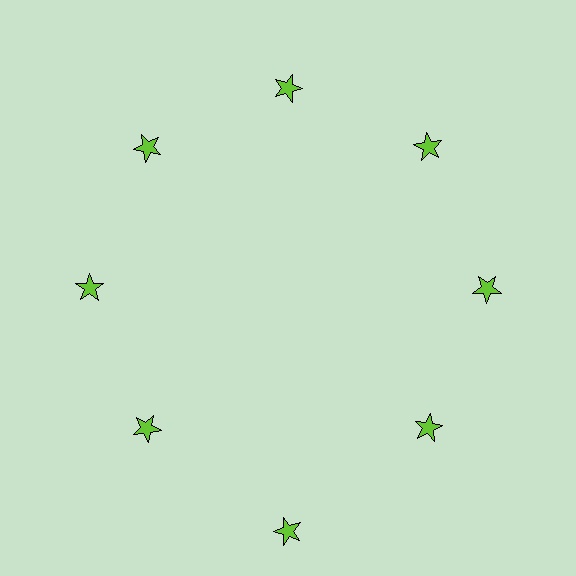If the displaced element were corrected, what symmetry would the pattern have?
It would have 8-fold rotational symmetry — the pattern would map onto itself every 45 degrees.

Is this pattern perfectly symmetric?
No. The 8 lime stars are arranged in a ring, but one element near the 6 o'clock position is pushed outward from the center, breaking the 8-fold rotational symmetry.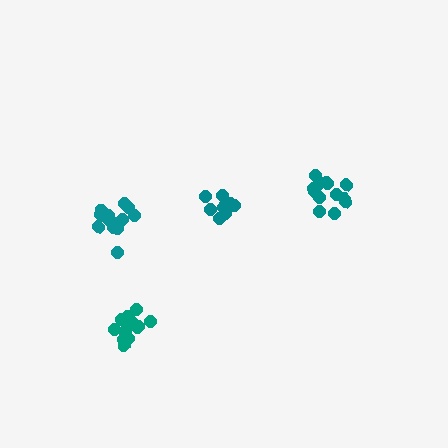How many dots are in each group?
Group 1: 9 dots, Group 2: 13 dots, Group 3: 14 dots, Group 4: 14 dots (50 total).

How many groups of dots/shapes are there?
There are 4 groups.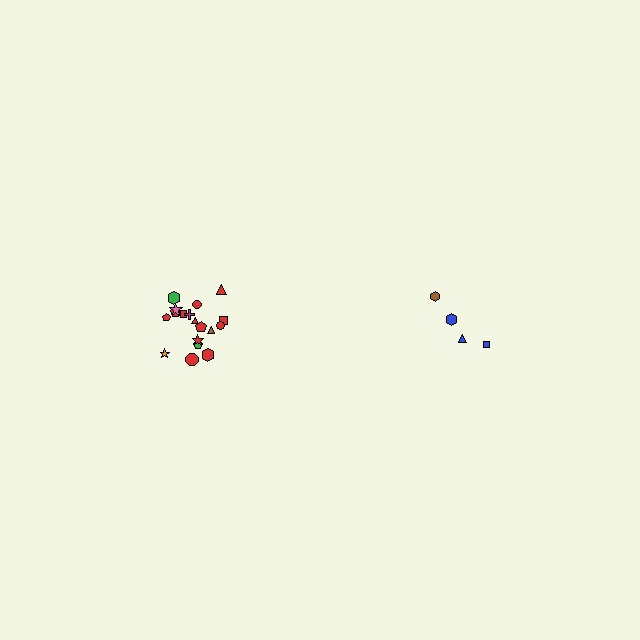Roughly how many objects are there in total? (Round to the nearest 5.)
Roughly 20 objects in total.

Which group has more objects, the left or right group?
The left group.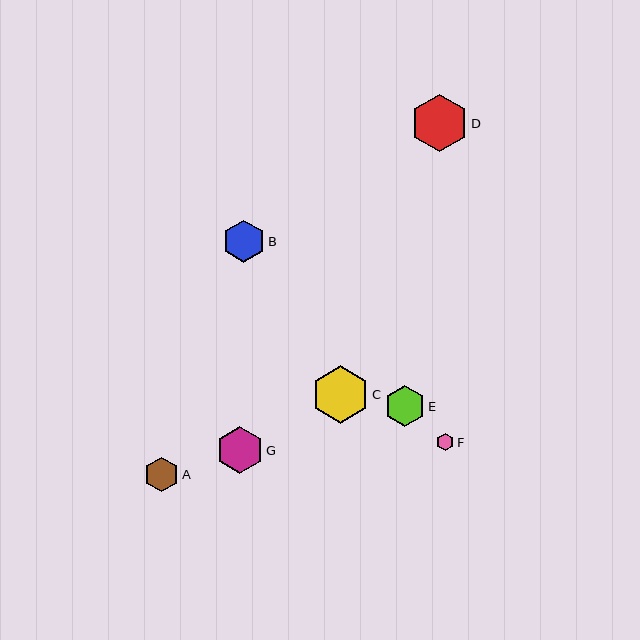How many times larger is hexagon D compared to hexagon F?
Hexagon D is approximately 3.4 times the size of hexagon F.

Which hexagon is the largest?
Hexagon C is the largest with a size of approximately 58 pixels.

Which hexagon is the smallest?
Hexagon F is the smallest with a size of approximately 17 pixels.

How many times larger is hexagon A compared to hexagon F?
Hexagon A is approximately 2.1 times the size of hexagon F.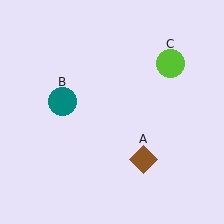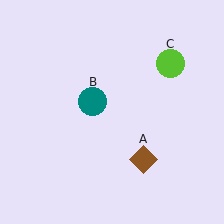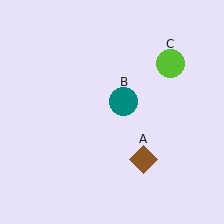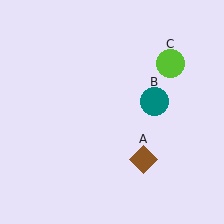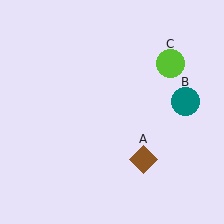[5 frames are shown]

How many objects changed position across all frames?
1 object changed position: teal circle (object B).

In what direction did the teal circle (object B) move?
The teal circle (object B) moved right.